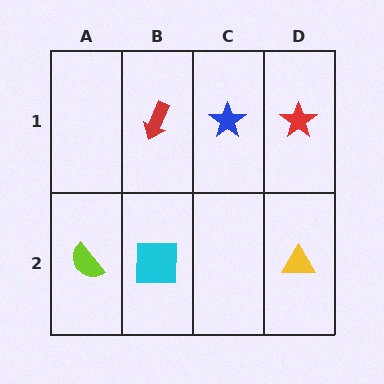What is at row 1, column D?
A red star.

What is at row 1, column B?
A red arrow.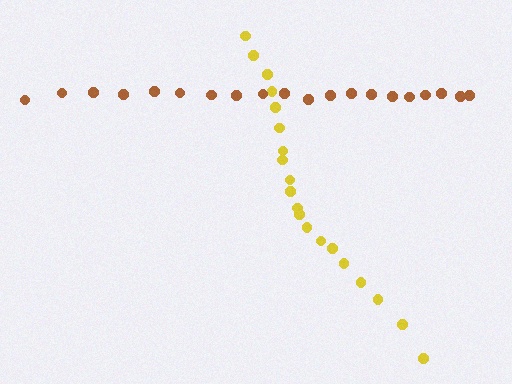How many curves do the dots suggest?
There are 2 distinct paths.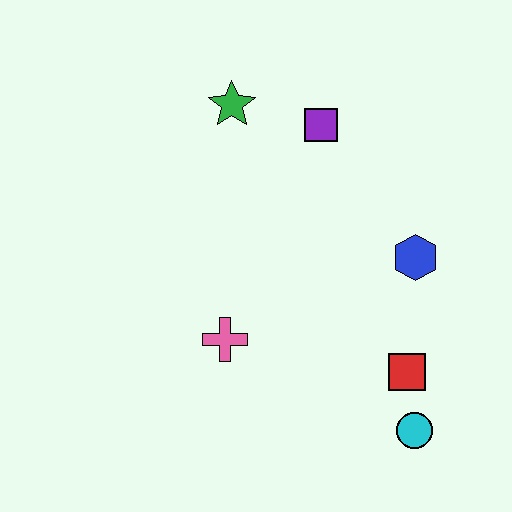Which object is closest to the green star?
The purple square is closest to the green star.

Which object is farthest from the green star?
The cyan circle is farthest from the green star.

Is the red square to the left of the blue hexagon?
Yes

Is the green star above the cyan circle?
Yes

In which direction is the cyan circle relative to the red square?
The cyan circle is below the red square.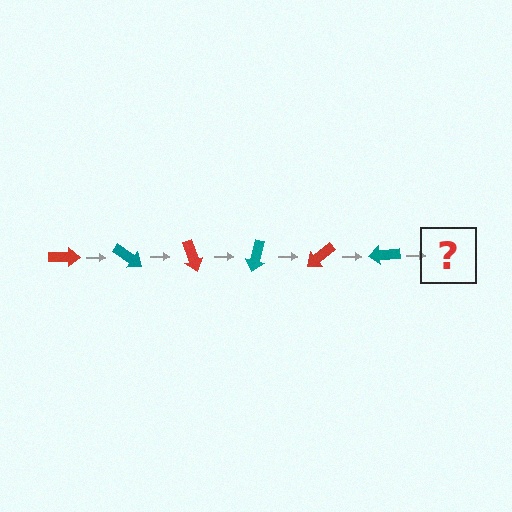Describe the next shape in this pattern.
It should be a red arrow, rotated 210 degrees from the start.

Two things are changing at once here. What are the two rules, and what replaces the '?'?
The two rules are that it rotates 35 degrees each step and the color cycles through red and teal. The '?' should be a red arrow, rotated 210 degrees from the start.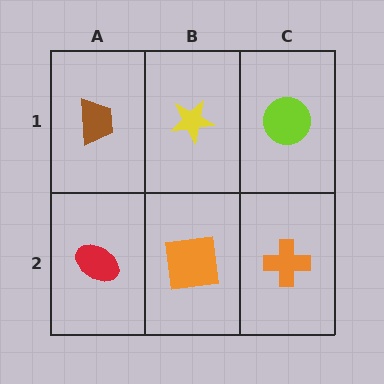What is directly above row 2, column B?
A yellow star.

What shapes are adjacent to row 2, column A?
A brown trapezoid (row 1, column A), an orange square (row 2, column B).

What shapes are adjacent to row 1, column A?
A red ellipse (row 2, column A), a yellow star (row 1, column B).